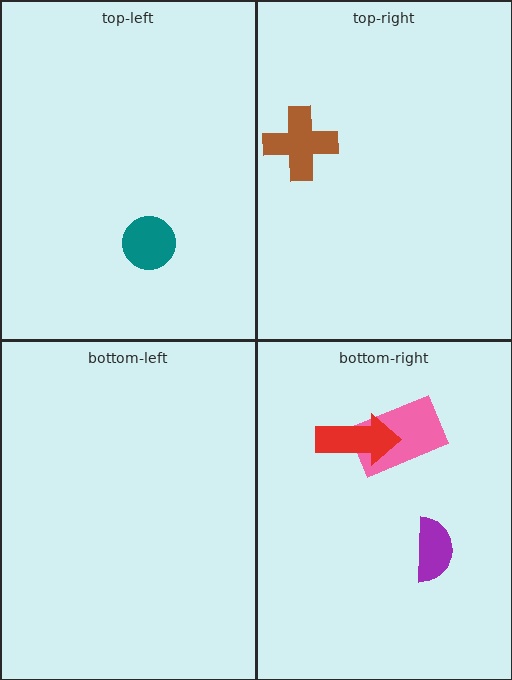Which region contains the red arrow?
The bottom-right region.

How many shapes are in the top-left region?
1.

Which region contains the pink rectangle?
The bottom-right region.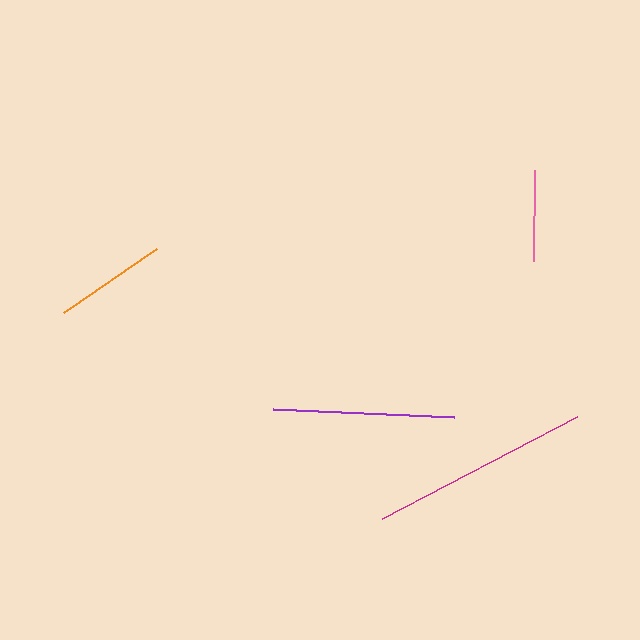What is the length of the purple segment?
The purple segment is approximately 181 pixels long.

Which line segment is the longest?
The magenta line is the longest at approximately 220 pixels.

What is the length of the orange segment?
The orange segment is approximately 113 pixels long.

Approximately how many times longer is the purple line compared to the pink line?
The purple line is approximately 2.0 times the length of the pink line.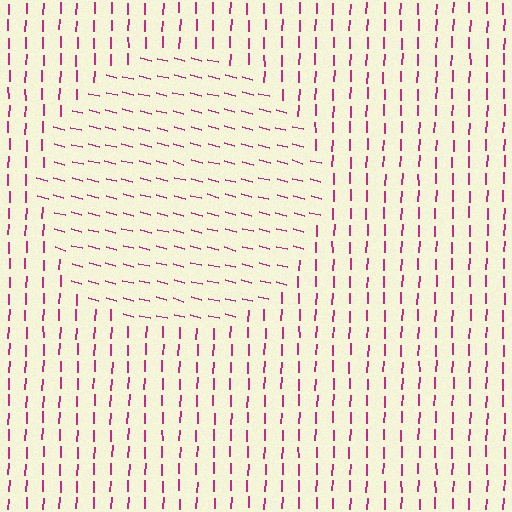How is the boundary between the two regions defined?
The boundary is defined purely by a change in line orientation (approximately 77 degrees difference). All lines are the same color and thickness.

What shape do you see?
I see a circle.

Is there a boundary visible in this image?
Yes, there is a texture boundary formed by a change in line orientation.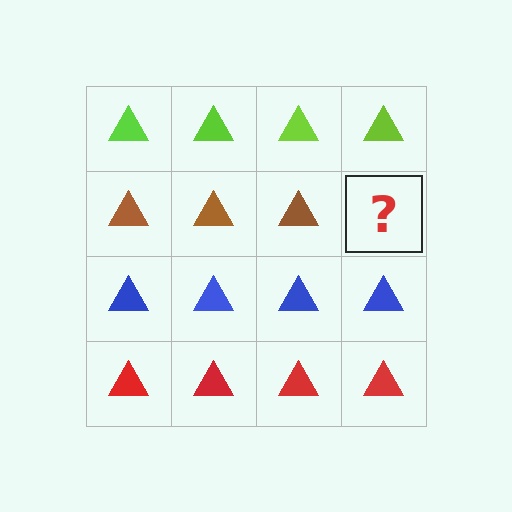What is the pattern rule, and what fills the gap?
The rule is that each row has a consistent color. The gap should be filled with a brown triangle.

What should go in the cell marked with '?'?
The missing cell should contain a brown triangle.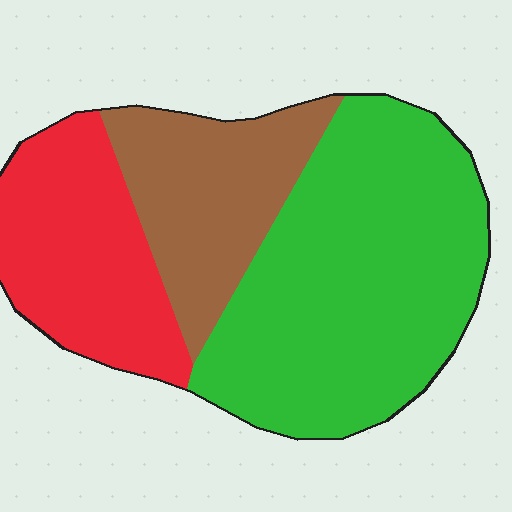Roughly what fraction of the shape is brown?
Brown covers 23% of the shape.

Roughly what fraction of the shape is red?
Red takes up about one quarter (1/4) of the shape.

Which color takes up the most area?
Green, at roughly 50%.